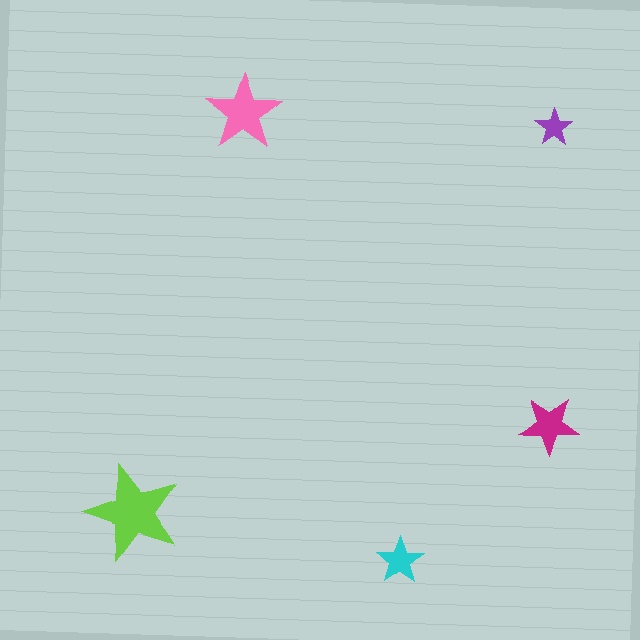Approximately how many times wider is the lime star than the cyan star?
About 2 times wider.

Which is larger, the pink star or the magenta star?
The pink one.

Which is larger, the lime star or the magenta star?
The lime one.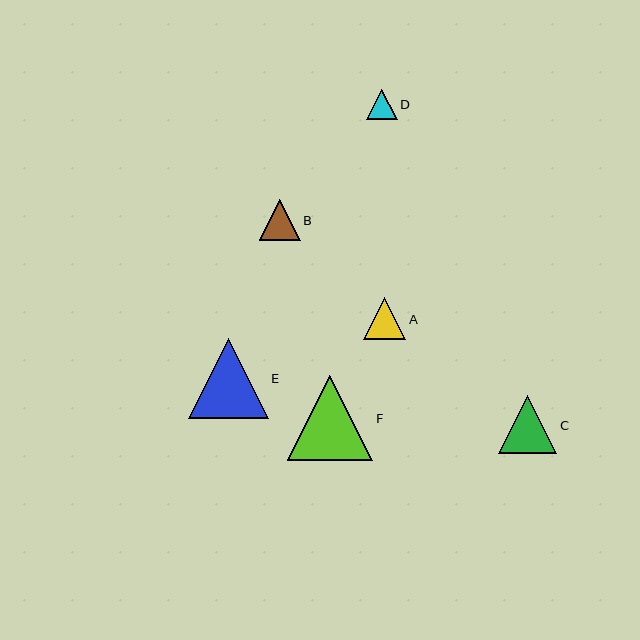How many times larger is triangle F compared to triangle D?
Triangle F is approximately 2.8 times the size of triangle D.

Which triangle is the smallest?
Triangle D is the smallest with a size of approximately 31 pixels.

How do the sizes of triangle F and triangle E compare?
Triangle F and triangle E are approximately the same size.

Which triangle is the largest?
Triangle F is the largest with a size of approximately 85 pixels.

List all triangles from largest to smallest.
From largest to smallest: F, E, C, A, B, D.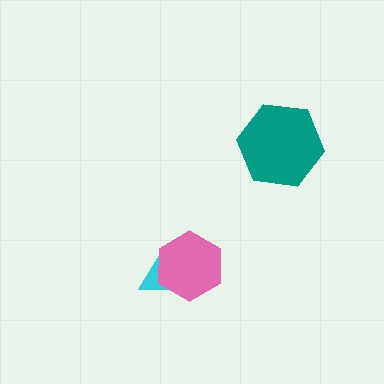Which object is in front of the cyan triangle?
The pink hexagon is in front of the cyan triangle.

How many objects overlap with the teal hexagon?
0 objects overlap with the teal hexagon.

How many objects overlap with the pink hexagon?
1 object overlaps with the pink hexagon.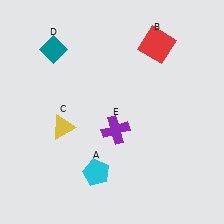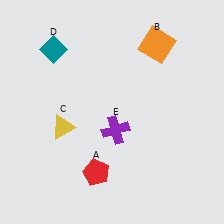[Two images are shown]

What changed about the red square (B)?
In Image 1, B is red. In Image 2, it changed to orange.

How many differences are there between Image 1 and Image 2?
There are 2 differences between the two images.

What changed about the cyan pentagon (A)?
In Image 1, A is cyan. In Image 2, it changed to red.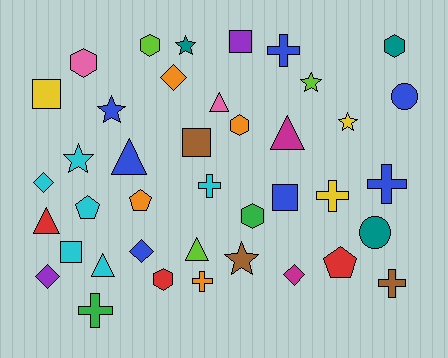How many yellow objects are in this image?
There are 3 yellow objects.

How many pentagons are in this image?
There are 3 pentagons.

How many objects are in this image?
There are 40 objects.